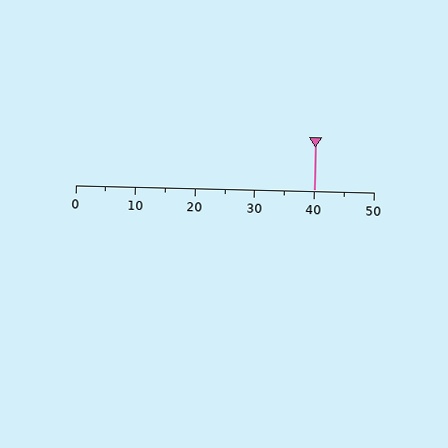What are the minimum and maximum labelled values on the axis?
The axis runs from 0 to 50.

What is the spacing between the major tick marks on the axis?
The major ticks are spaced 10 apart.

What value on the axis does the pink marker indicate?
The marker indicates approximately 40.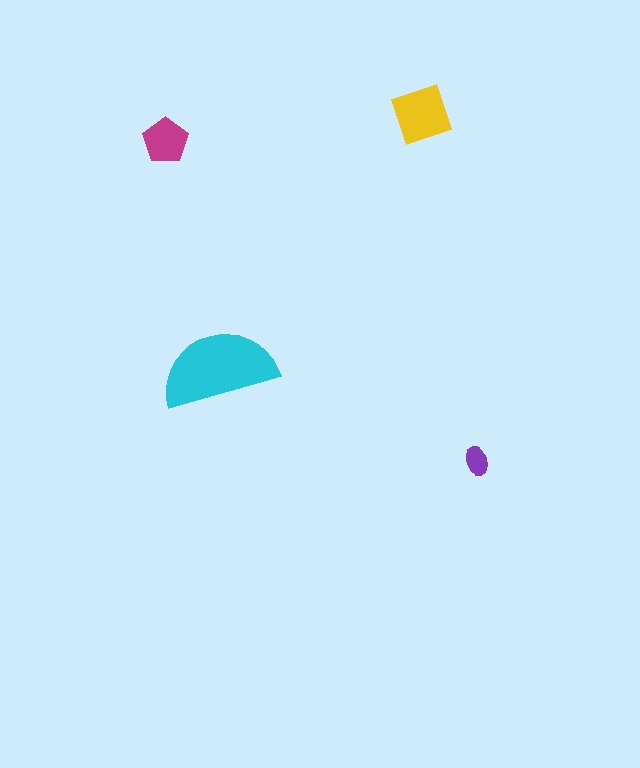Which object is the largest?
The cyan semicircle.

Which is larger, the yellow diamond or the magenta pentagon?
The yellow diamond.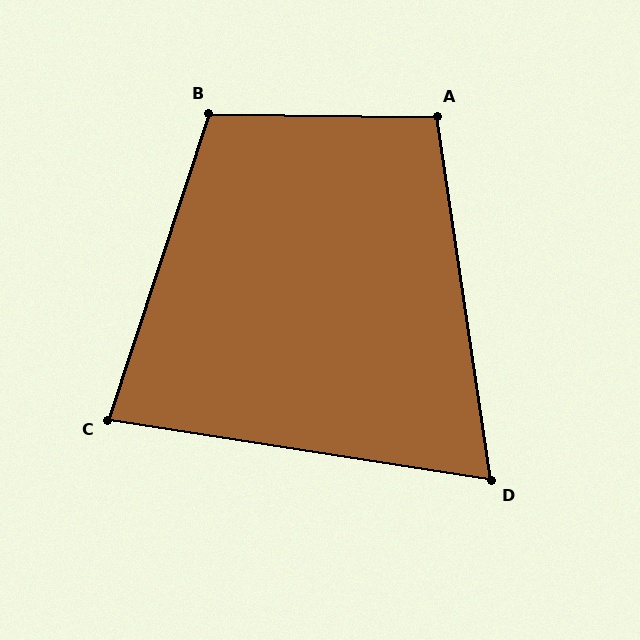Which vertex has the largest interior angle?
B, at approximately 107 degrees.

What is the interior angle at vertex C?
Approximately 81 degrees (acute).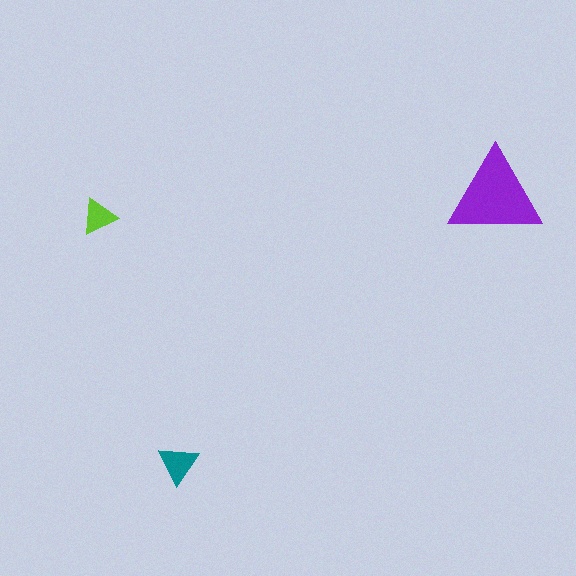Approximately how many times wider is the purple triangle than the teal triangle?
About 2.5 times wider.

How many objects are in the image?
There are 3 objects in the image.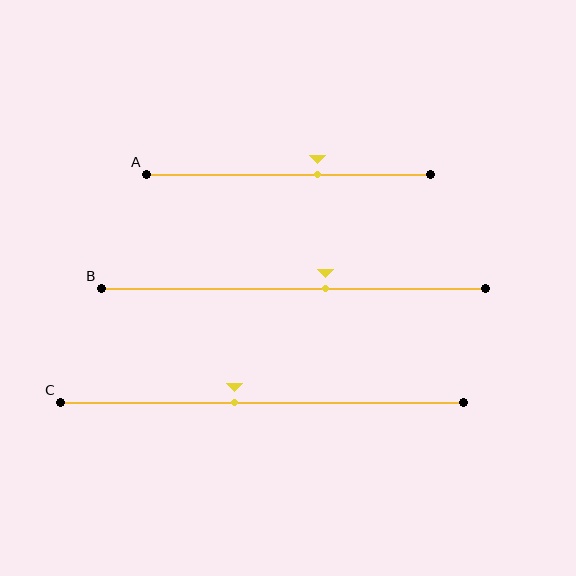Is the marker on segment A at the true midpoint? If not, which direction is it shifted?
No, the marker on segment A is shifted to the right by about 11% of the segment length.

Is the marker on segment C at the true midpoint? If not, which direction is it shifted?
No, the marker on segment C is shifted to the left by about 7% of the segment length.